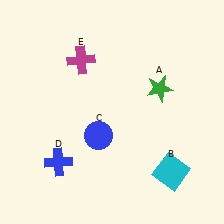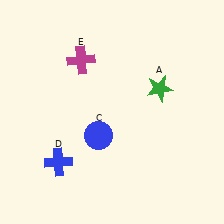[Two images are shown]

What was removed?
The cyan square (B) was removed in Image 2.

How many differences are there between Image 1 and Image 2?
There is 1 difference between the two images.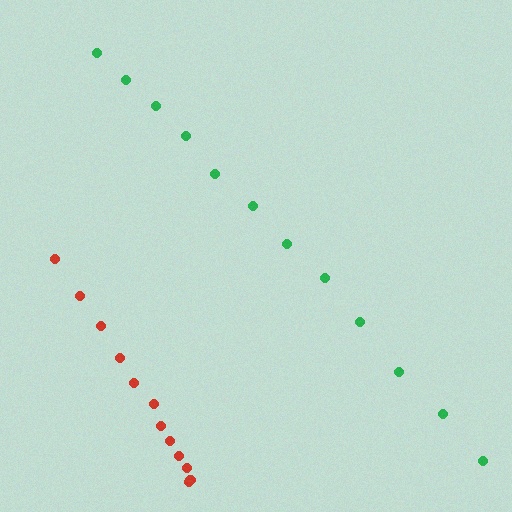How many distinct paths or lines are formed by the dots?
There are 2 distinct paths.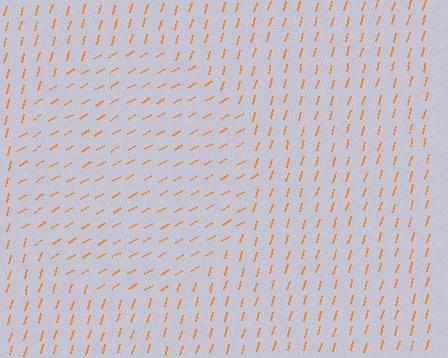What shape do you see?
I see a circle.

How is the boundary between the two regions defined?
The boundary is defined purely by a change in line orientation (approximately 45 degrees difference). All lines are the same color and thickness.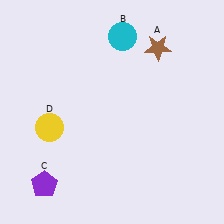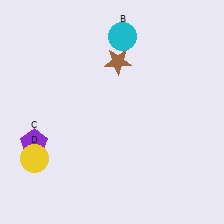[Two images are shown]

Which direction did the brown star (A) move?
The brown star (A) moved left.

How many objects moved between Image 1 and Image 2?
3 objects moved between the two images.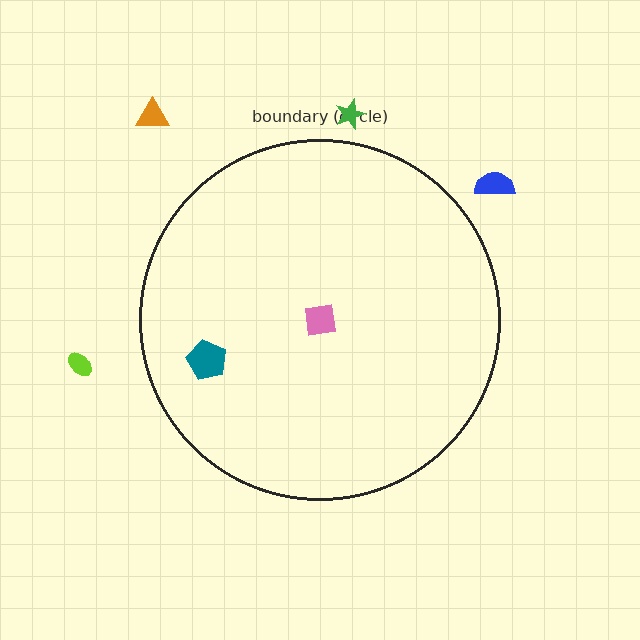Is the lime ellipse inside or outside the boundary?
Outside.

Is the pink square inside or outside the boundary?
Inside.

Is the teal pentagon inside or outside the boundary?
Inside.